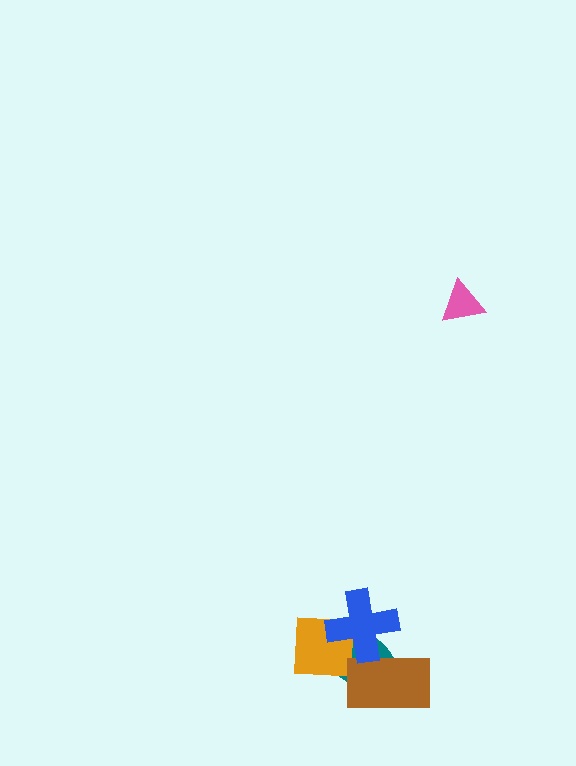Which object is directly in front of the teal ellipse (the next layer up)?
The orange square is directly in front of the teal ellipse.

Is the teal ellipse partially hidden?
Yes, it is partially covered by another shape.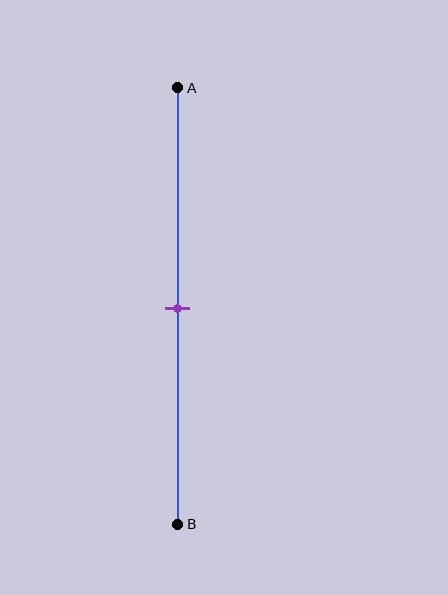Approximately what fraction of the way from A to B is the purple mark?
The purple mark is approximately 50% of the way from A to B.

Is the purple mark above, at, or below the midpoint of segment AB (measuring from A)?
The purple mark is approximately at the midpoint of segment AB.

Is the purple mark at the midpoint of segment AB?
Yes, the mark is approximately at the midpoint.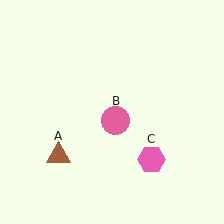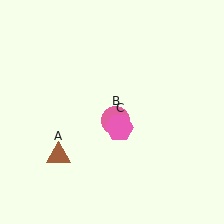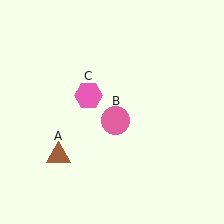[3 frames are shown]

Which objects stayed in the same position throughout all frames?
Brown triangle (object A) and pink circle (object B) remained stationary.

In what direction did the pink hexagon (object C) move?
The pink hexagon (object C) moved up and to the left.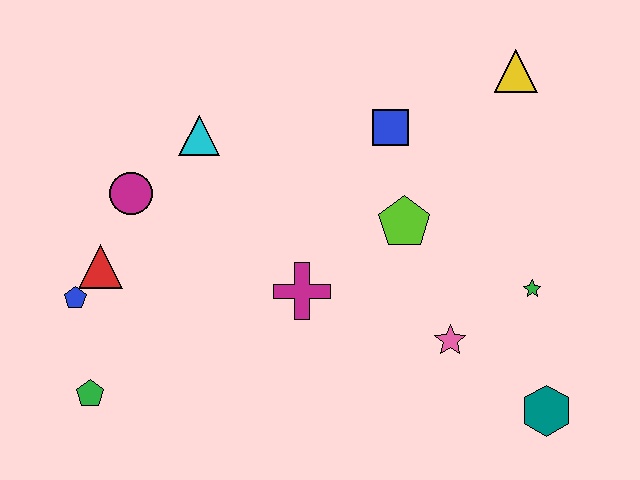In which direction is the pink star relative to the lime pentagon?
The pink star is below the lime pentagon.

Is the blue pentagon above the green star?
No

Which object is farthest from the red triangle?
The teal hexagon is farthest from the red triangle.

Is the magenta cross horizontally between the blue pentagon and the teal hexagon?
Yes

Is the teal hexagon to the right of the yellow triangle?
Yes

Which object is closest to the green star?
The pink star is closest to the green star.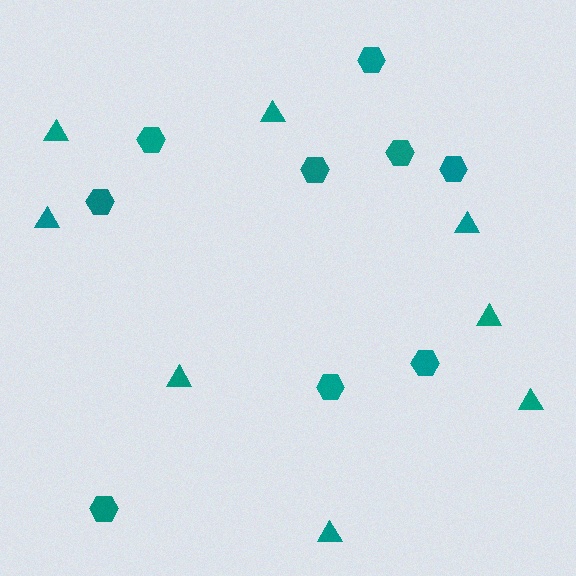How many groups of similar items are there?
There are 2 groups: one group of triangles (8) and one group of hexagons (9).